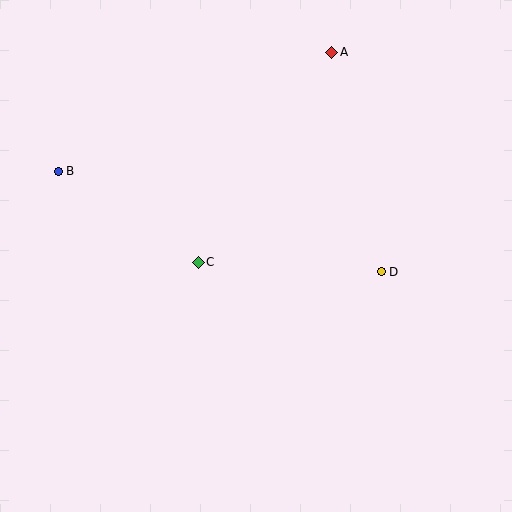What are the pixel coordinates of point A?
Point A is at (332, 52).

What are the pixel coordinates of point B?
Point B is at (58, 171).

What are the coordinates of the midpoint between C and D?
The midpoint between C and D is at (290, 267).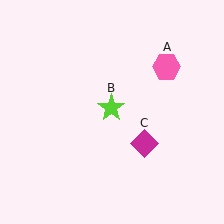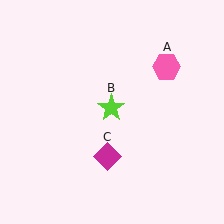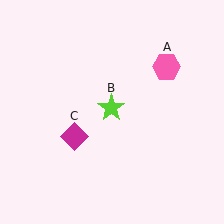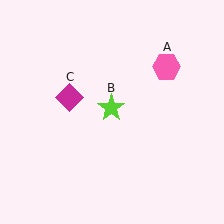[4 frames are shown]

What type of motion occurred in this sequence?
The magenta diamond (object C) rotated clockwise around the center of the scene.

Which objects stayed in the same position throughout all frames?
Pink hexagon (object A) and lime star (object B) remained stationary.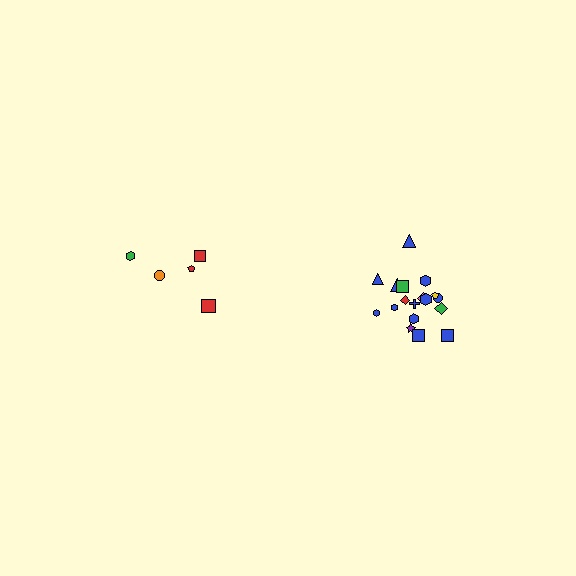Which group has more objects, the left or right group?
The right group.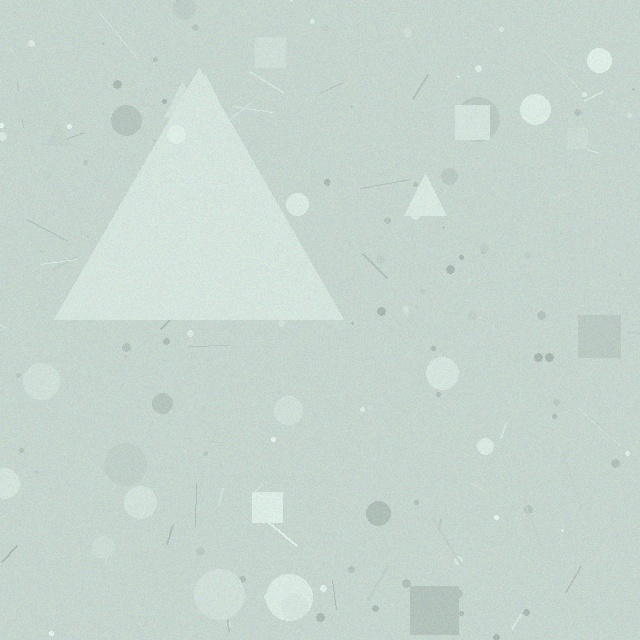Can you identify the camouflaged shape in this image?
The camouflaged shape is a triangle.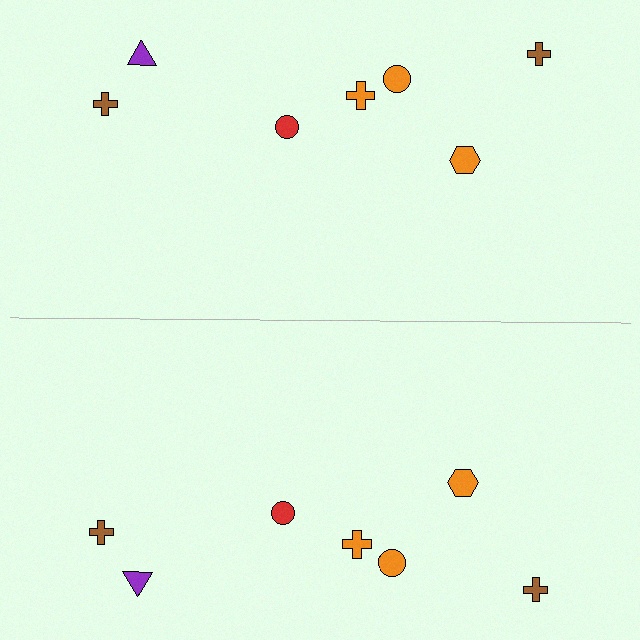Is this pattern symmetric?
Yes, this pattern has bilateral (reflection) symmetry.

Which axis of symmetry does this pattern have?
The pattern has a horizontal axis of symmetry running through the center of the image.